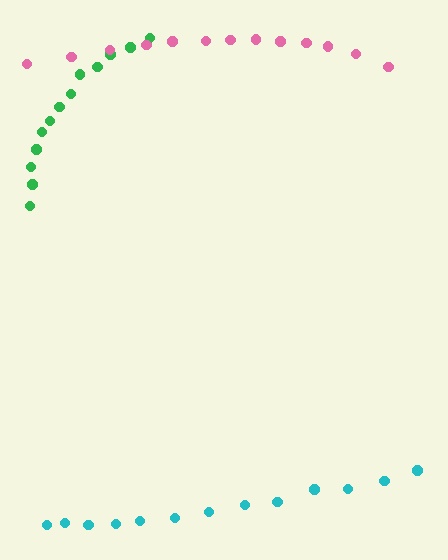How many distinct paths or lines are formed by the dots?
There are 3 distinct paths.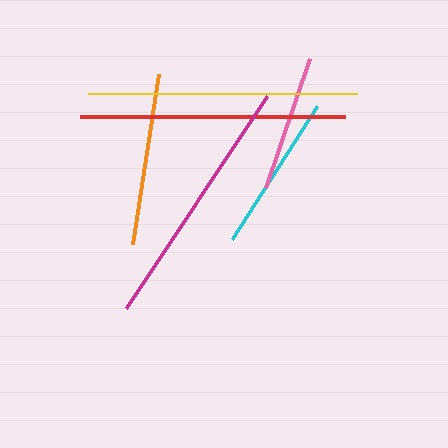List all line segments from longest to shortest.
From longest to shortest: yellow, red, magenta, orange, cyan, pink.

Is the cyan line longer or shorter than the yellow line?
The yellow line is longer than the cyan line.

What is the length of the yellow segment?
The yellow segment is approximately 268 pixels long.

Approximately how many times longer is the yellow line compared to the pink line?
The yellow line is approximately 2.0 times the length of the pink line.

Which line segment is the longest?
The yellow line is the longest at approximately 268 pixels.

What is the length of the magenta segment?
The magenta segment is approximately 255 pixels long.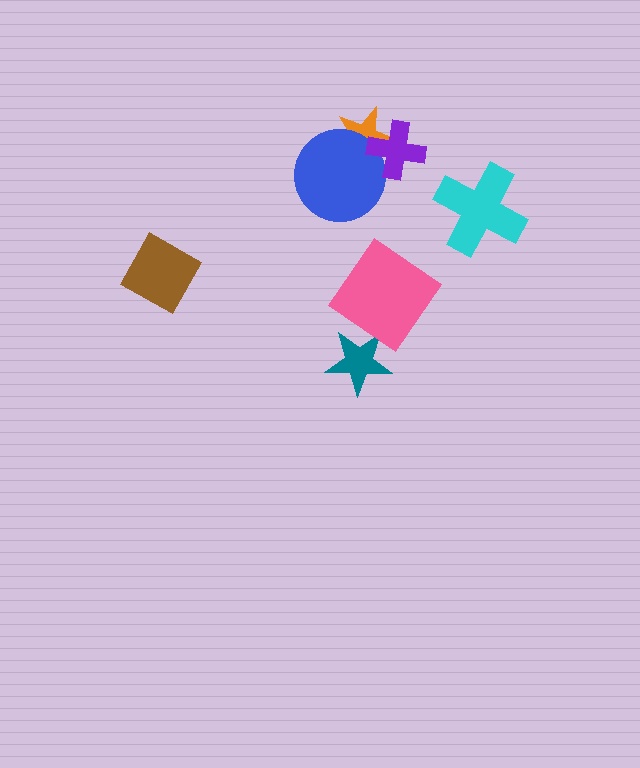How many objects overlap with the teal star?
0 objects overlap with the teal star.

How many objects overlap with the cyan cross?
0 objects overlap with the cyan cross.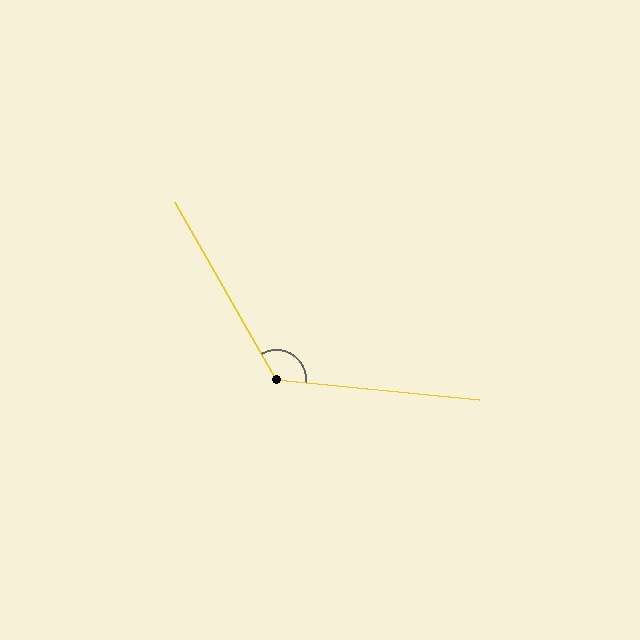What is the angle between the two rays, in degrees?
Approximately 125 degrees.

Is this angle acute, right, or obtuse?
It is obtuse.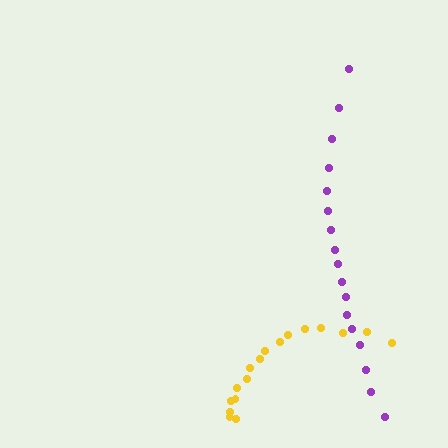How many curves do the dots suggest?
There are 2 distinct paths.